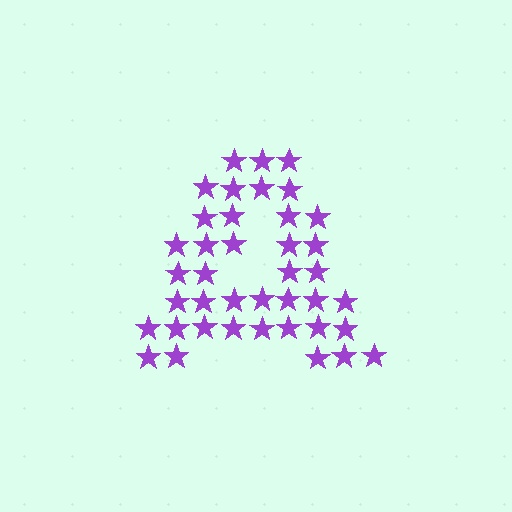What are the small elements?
The small elements are stars.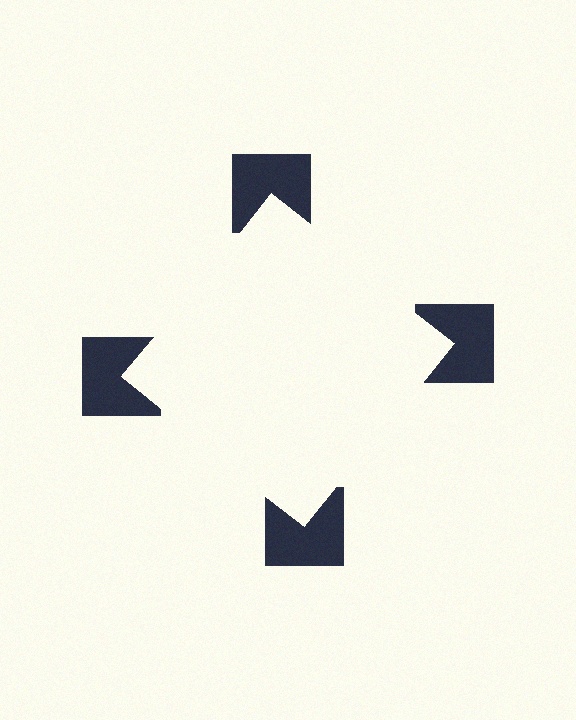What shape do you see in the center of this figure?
An illusory square — its edges are inferred from the aligned wedge cuts in the notched squares, not physically drawn.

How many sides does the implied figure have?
4 sides.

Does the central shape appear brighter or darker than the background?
It typically appears slightly brighter than the background, even though no actual brightness change is drawn.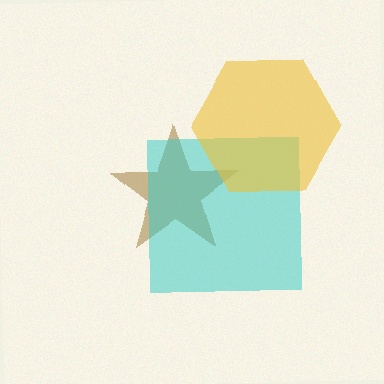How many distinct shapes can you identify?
There are 3 distinct shapes: a brown star, a cyan square, a yellow hexagon.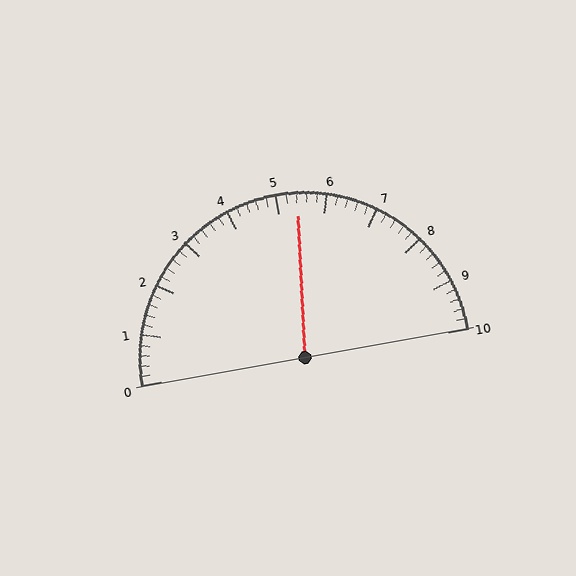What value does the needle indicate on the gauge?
The needle indicates approximately 5.4.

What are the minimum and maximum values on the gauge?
The gauge ranges from 0 to 10.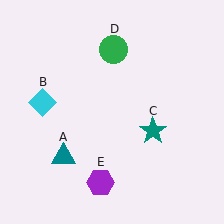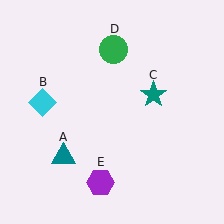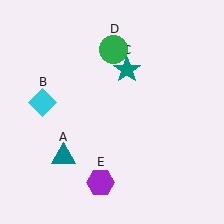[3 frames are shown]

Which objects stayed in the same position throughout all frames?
Teal triangle (object A) and cyan diamond (object B) and green circle (object D) and purple hexagon (object E) remained stationary.